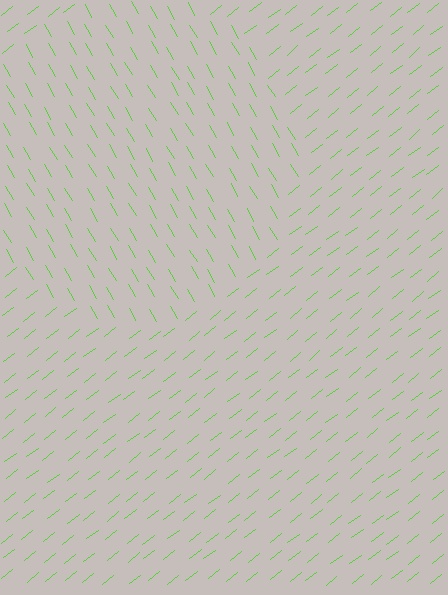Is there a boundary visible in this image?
Yes, there is a texture boundary formed by a change in line orientation.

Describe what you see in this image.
The image is filled with small lime line segments. A circle region in the image has lines oriented differently from the surrounding lines, creating a visible texture boundary.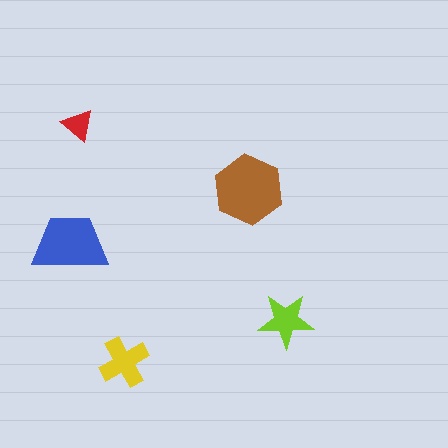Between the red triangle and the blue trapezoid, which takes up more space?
The blue trapezoid.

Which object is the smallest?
The red triangle.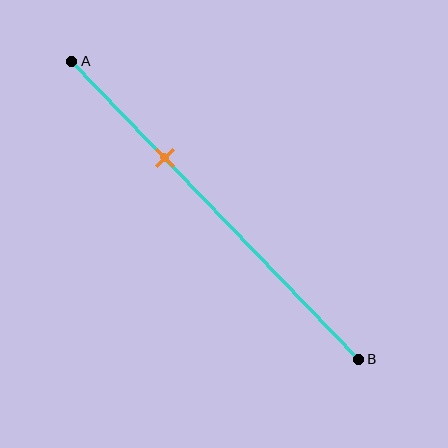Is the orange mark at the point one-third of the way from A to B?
Yes, the mark is approximately at the one-third point.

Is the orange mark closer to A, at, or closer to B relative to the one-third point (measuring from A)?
The orange mark is approximately at the one-third point of segment AB.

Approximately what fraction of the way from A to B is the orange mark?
The orange mark is approximately 30% of the way from A to B.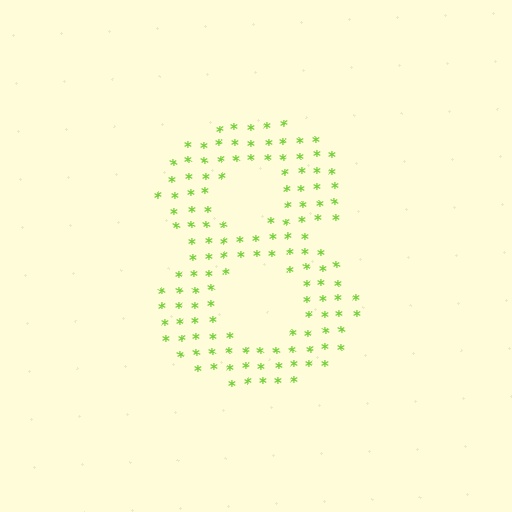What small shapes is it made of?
It is made of small asterisks.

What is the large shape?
The large shape is the digit 8.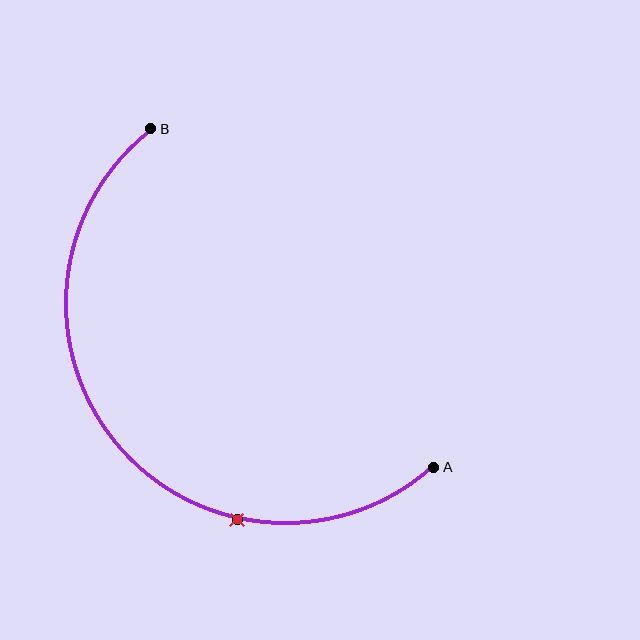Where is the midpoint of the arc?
The arc midpoint is the point on the curve farthest from the straight line joining A and B. It sits below and to the left of that line.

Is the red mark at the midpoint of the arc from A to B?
No. The red mark lies on the arc but is closer to endpoint A. The arc midpoint would be at the point on the curve equidistant along the arc from both A and B.